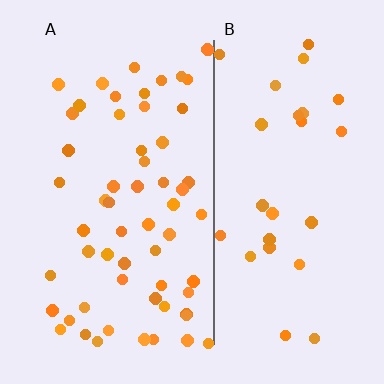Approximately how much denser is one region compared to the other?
Approximately 2.1× — region A over region B.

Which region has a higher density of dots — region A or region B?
A (the left).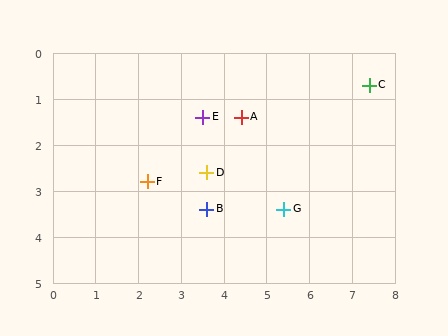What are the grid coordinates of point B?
Point B is at approximately (3.6, 3.4).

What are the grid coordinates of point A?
Point A is at approximately (4.4, 1.4).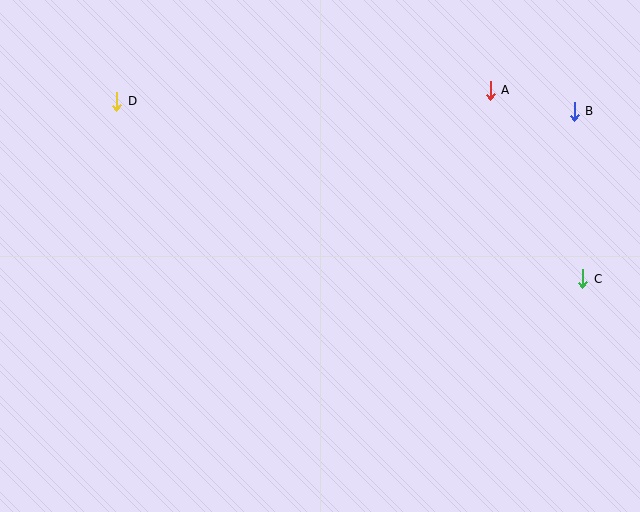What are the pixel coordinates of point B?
Point B is at (574, 111).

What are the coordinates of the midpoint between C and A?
The midpoint between C and A is at (536, 184).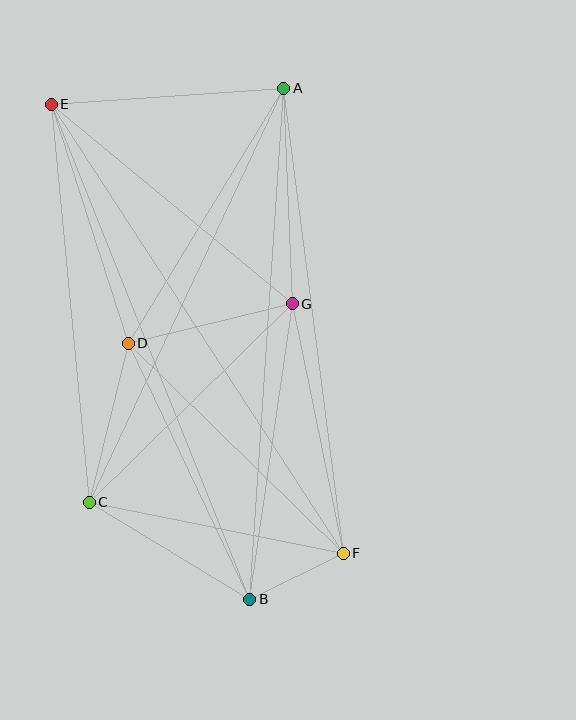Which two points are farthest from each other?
Points E and F are farthest from each other.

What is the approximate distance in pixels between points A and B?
The distance between A and B is approximately 513 pixels.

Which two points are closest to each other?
Points B and F are closest to each other.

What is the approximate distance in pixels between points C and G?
The distance between C and G is approximately 284 pixels.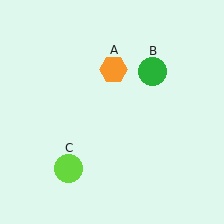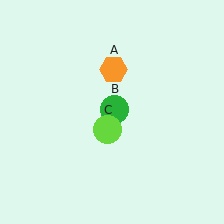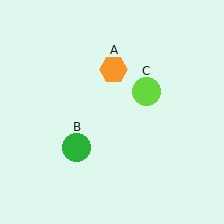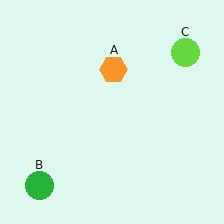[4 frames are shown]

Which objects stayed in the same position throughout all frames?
Orange hexagon (object A) remained stationary.